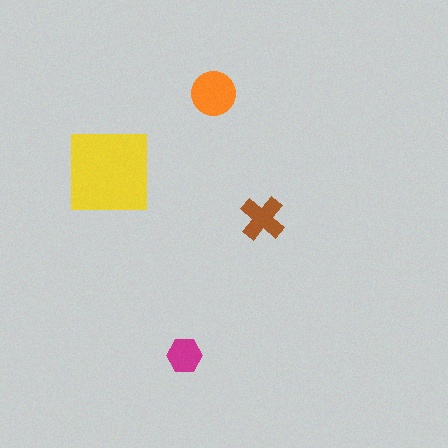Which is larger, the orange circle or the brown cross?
The orange circle.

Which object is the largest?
The yellow square.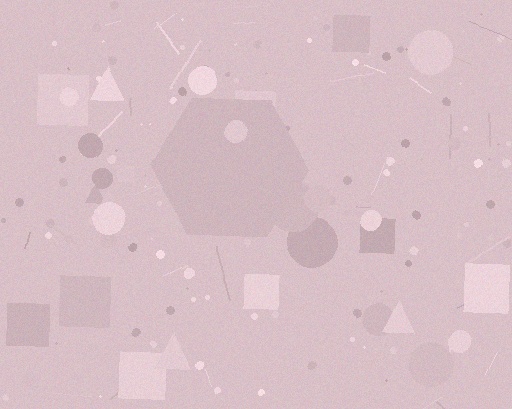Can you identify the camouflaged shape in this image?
The camouflaged shape is a hexagon.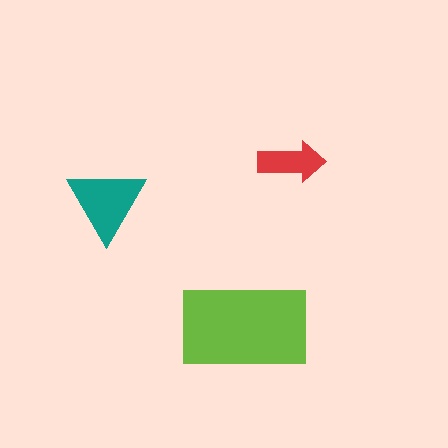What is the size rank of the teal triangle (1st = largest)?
2nd.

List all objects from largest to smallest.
The lime rectangle, the teal triangle, the red arrow.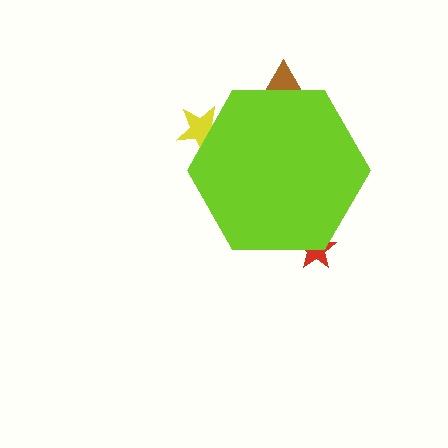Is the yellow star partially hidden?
Yes, the yellow star is partially hidden behind the lime hexagon.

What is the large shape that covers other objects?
A lime hexagon.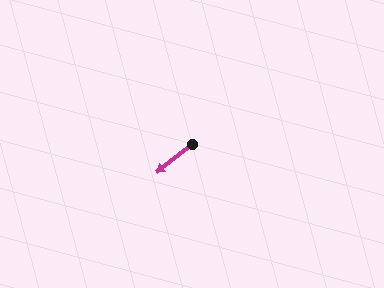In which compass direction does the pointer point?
Southwest.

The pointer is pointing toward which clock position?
Roughly 8 o'clock.